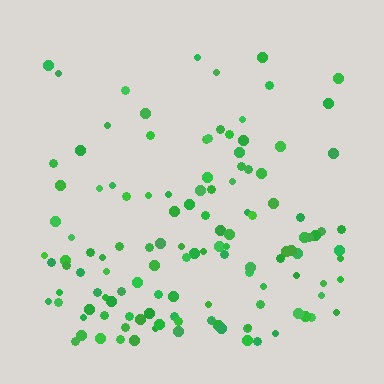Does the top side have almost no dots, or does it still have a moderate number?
Still a moderate number, just noticeably fewer than the bottom.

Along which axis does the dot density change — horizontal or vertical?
Vertical.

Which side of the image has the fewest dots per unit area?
The top.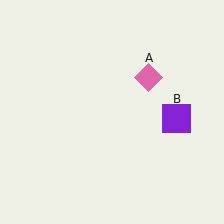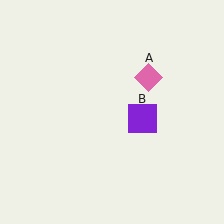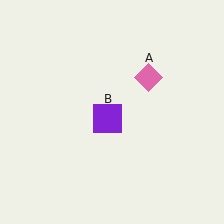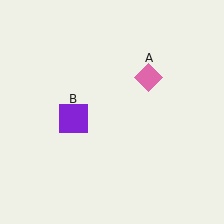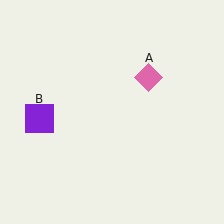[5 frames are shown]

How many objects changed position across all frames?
1 object changed position: purple square (object B).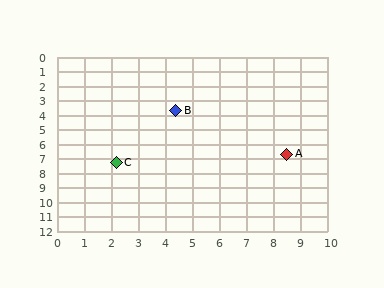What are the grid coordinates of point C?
Point C is at approximately (2.2, 7.3).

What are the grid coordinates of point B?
Point B is at approximately (4.4, 3.7).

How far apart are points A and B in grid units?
Points A and B are about 5.1 grid units apart.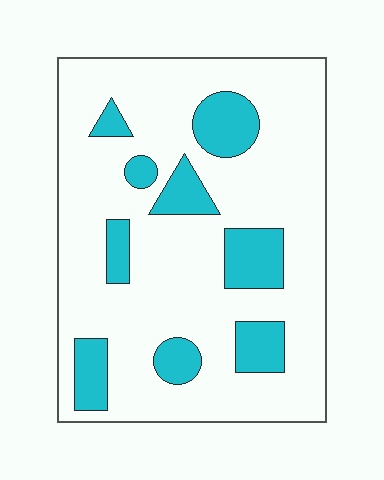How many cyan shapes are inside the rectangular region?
9.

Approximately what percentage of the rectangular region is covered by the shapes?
Approximately 20%.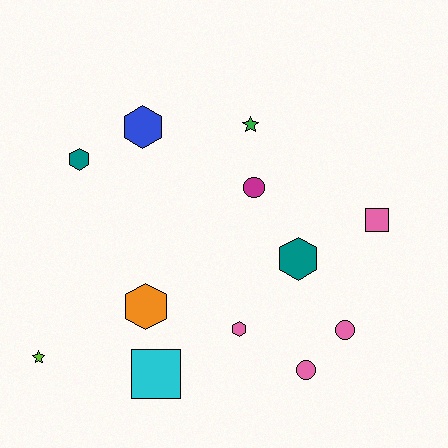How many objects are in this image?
There are 12 objects.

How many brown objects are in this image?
There are no brown objects.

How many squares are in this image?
There are 2 squares.